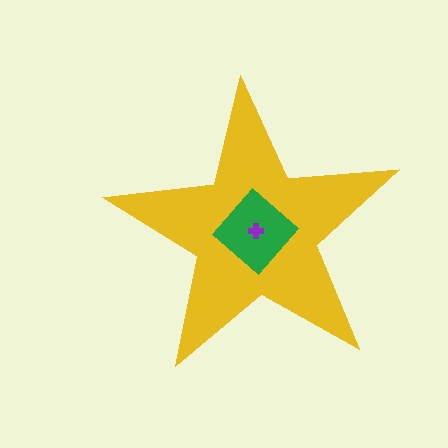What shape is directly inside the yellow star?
The green diamond.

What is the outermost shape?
The yellow star.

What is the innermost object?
The purple cross.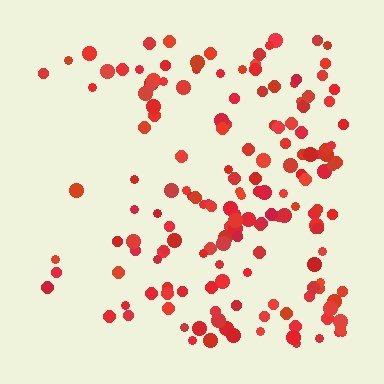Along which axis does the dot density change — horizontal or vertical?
Horizontal.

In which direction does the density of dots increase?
From left to right, with the right side densest.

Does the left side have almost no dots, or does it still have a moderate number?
Still a moderate number, just noticeably fewer than the right.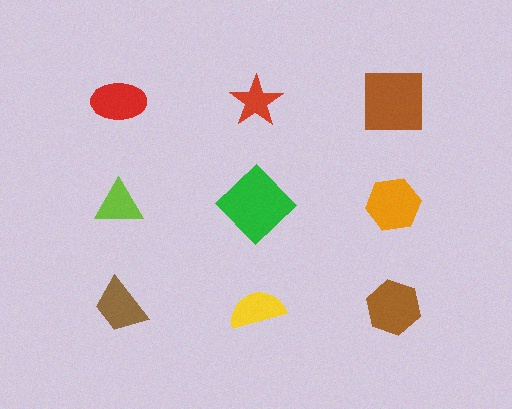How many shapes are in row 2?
3 shapes.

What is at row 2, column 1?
A lime triangle.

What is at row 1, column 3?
A brown square.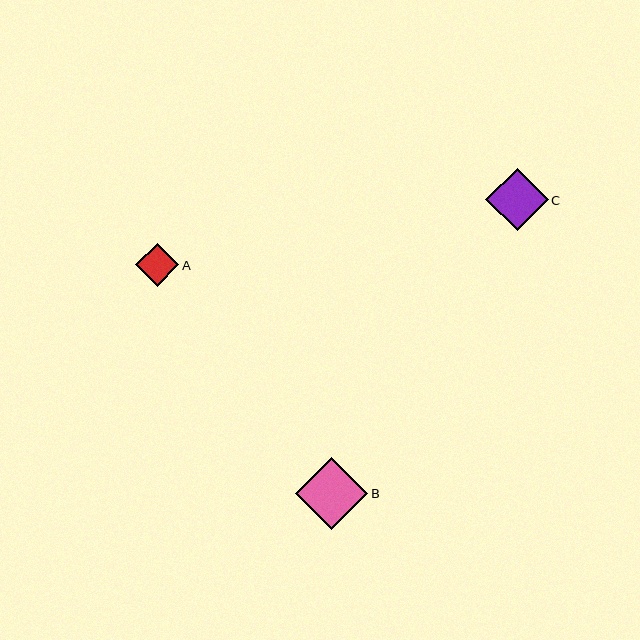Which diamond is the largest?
Diamond B is the largest with a size of approximately 72 pixels.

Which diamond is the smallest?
Diamond A is the smallest with a size of approximately 43 pixels.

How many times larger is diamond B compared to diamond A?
Diamond B is approximately 1.7 times the size of diamond A.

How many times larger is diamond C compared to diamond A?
Diamond C is approximately 1.4 times the size of diamond A.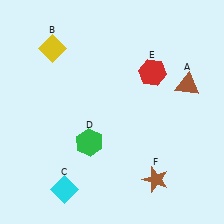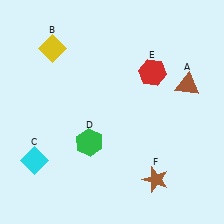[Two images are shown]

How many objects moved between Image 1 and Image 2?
1 object moved between the two images.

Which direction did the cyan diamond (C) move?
The cyan diamond (C) moved left.